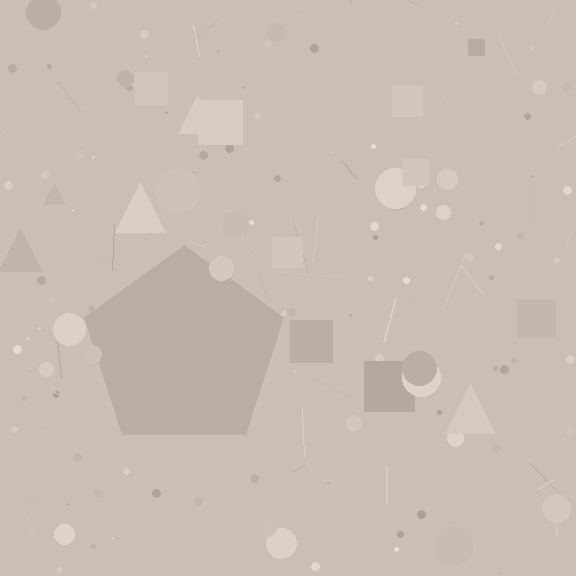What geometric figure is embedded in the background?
A pentagon is embedded in the background.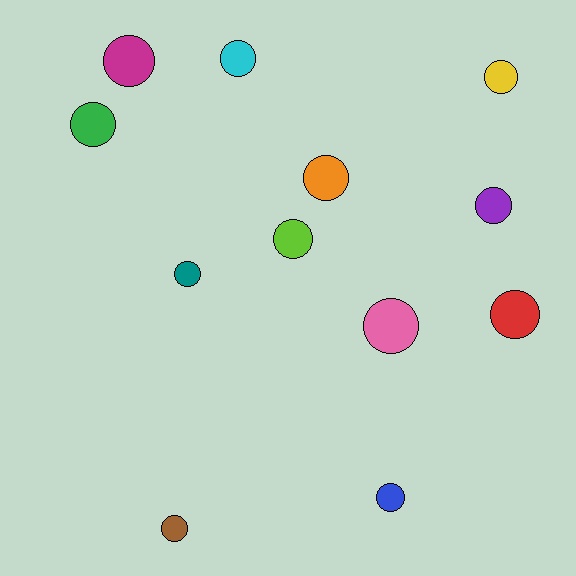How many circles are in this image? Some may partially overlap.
There are 12 circles.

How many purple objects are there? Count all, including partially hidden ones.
There is 1 purple object.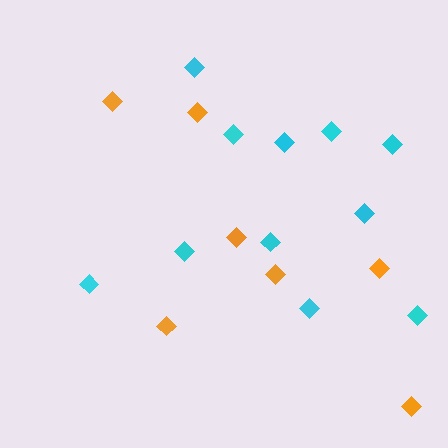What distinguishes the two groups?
There are 2 groups: one group of cyan diamonds (11) and one group of orange diamonds (7).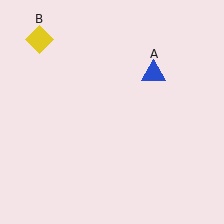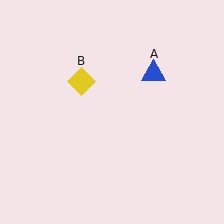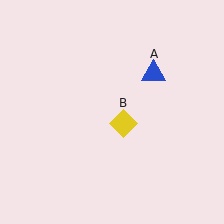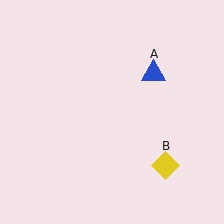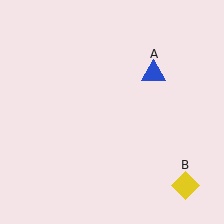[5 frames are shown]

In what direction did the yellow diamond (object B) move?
The yellow diamond (object B) moved down and to the right.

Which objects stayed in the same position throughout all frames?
Blue triangle (object A) remained stationary.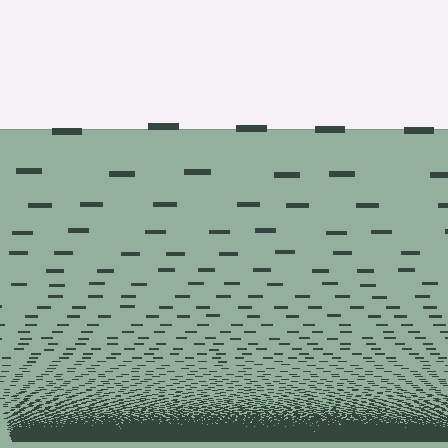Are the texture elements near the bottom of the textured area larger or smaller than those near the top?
Smaller. The gradient is inverted — elements near the bottom are smaller and denser.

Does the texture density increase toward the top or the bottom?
Density increases toward the bottom.